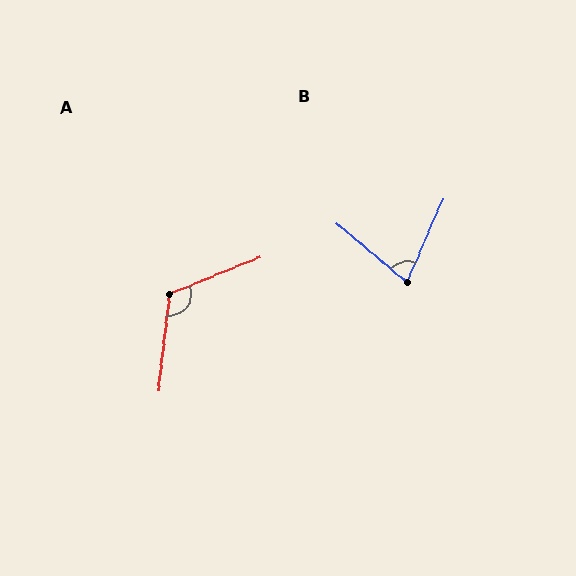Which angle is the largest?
A, at approximately 118 degrees.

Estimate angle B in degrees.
Approximately 74 degrees.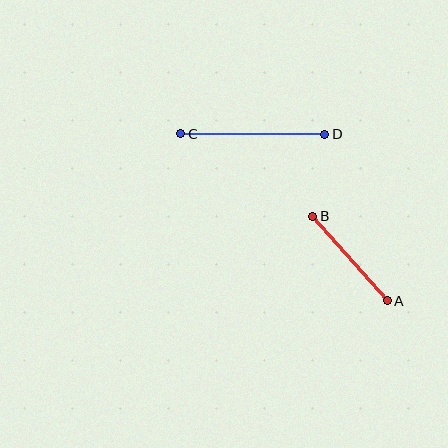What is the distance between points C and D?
The distance is approximately 144 pixels.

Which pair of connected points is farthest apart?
Points C and D are farthest apart.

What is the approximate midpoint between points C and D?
The midpoint is at approximately (253, 134) pixels.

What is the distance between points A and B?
The distance is approximately 112 pixels.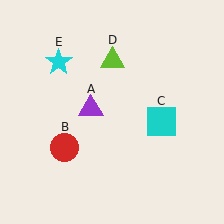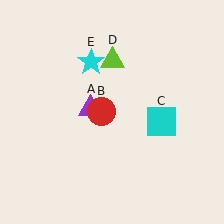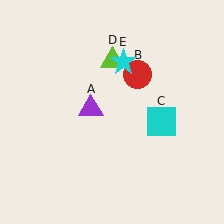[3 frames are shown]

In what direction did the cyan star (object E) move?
The cyan star (object E) moved right.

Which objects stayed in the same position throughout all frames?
Purple triangle (object A) and cyan square (object C) and lime triangle (object D) remained stationary.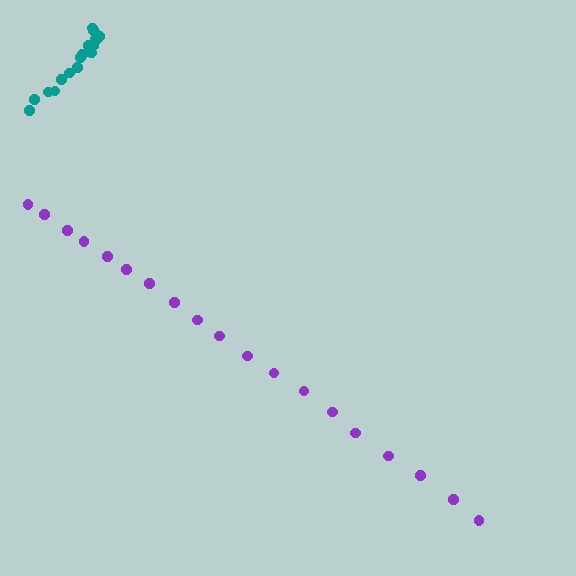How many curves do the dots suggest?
There are 2 distinct paths.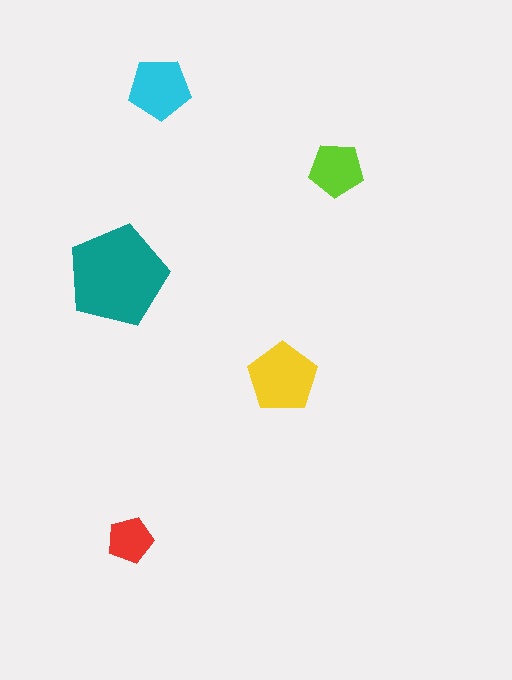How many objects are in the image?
There are 5 objects in the image.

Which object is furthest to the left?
The teal pentagon is leftmost.